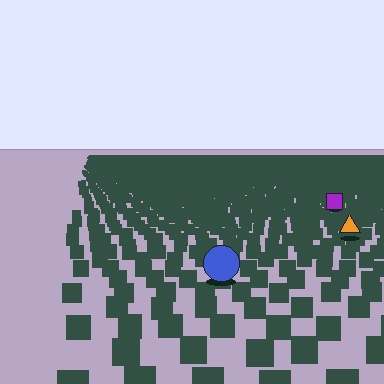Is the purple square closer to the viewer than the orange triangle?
No. The orange triangle is closer — you can tell from the texture gradient: the ground texture is coarser near it.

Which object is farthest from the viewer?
The purple square is farthest from the viewer. It appears smaller and the ground texture around it is denser.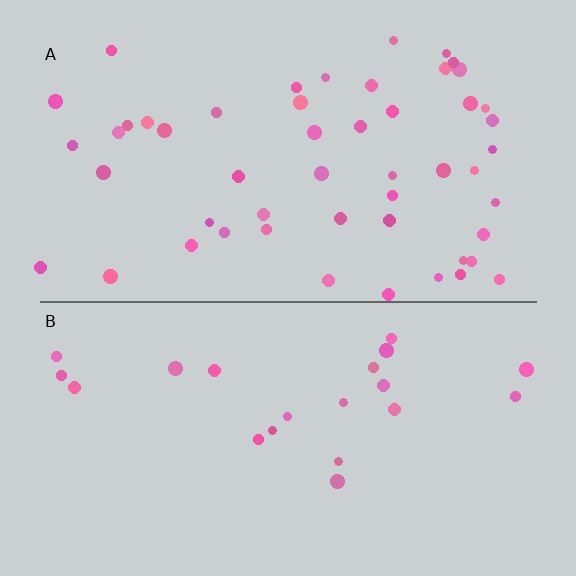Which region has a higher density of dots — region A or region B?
A (the top).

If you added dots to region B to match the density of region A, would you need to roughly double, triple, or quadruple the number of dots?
Approximately double.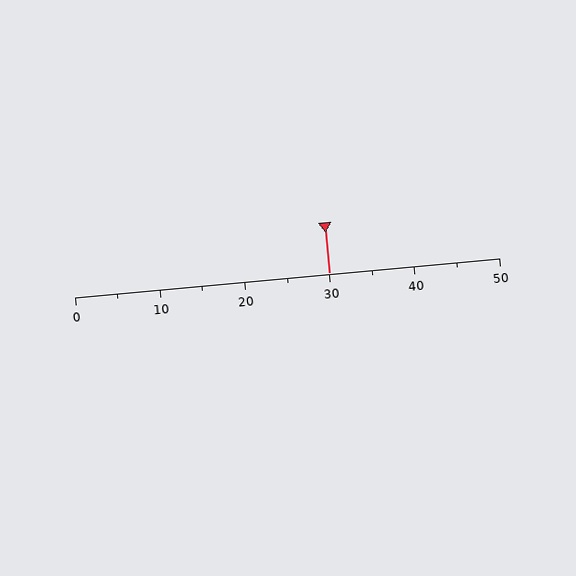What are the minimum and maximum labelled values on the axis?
The axis runs from 0 to 50.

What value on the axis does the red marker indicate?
The marker indicates approximately 30.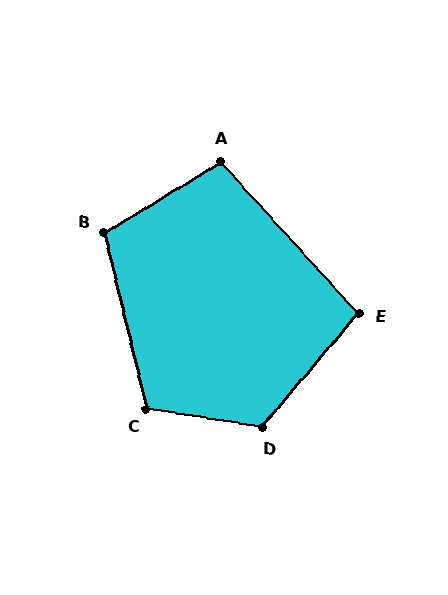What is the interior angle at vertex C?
Approximately 113 degrees (obtuse).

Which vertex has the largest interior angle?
D, at approximately 121 degrees.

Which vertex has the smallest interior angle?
E, at approximately 98 degrees.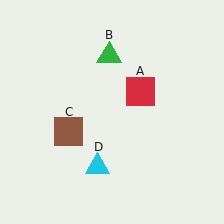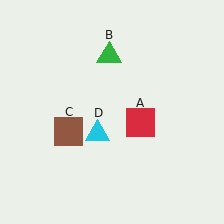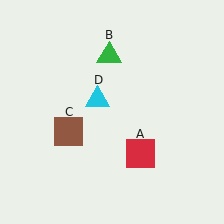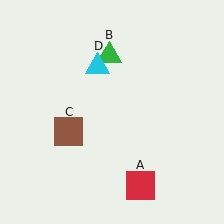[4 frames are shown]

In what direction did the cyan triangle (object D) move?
The cyan triangle (object D) moved up.